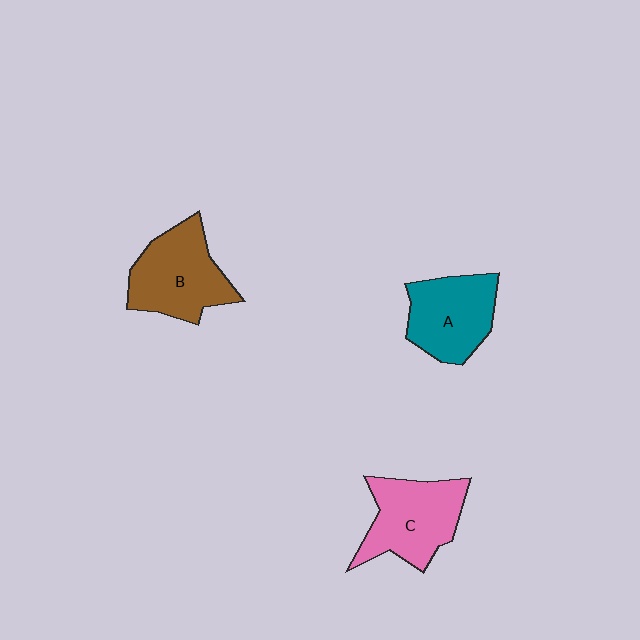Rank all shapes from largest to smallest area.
From largest to smallest: B (brown), C (pink), A (teal).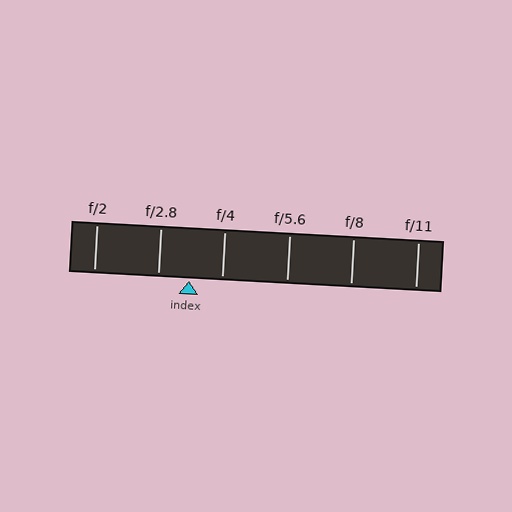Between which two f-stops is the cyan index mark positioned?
The index mark is between f/2.8 and f/4.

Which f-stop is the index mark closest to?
The index mark is closest to f/2.8.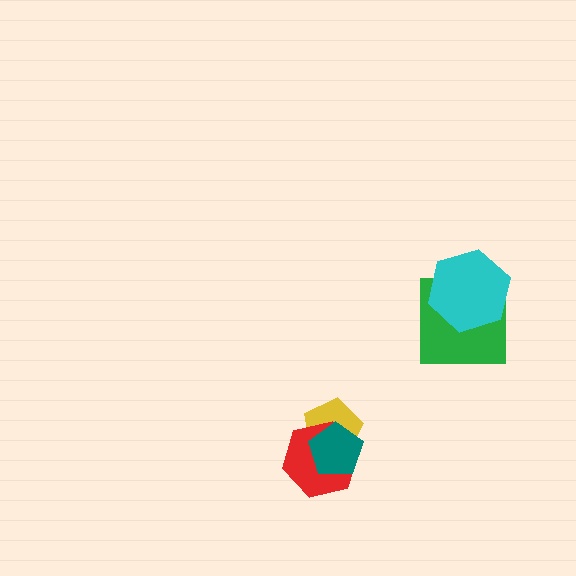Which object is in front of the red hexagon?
The teal pentagon is in front of the red hexagon.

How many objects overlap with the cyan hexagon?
1 object overlaps with the cyan hexagon.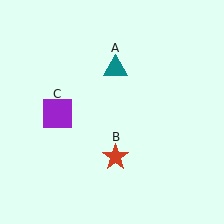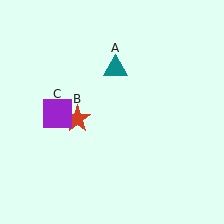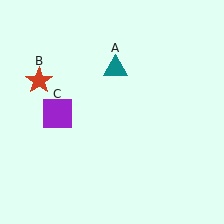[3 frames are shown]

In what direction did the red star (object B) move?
The red star (object B) moved up and to the left.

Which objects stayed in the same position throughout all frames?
Teal triangle (object A) and purple square (object C) remained stationary.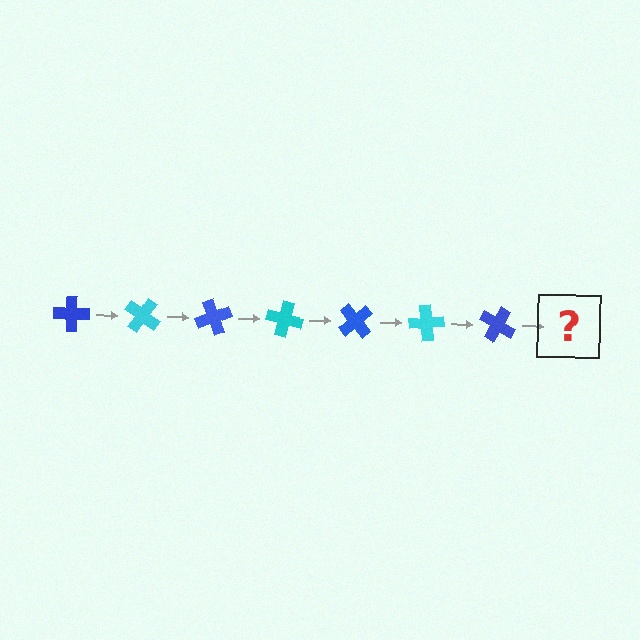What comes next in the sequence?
The next element should be a cyan cross, rotated 245 degrees from the start.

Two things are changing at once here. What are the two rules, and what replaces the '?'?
The two rules are that it rotates 35 degrees each step and the color cycles through blue and cyan. The '?' should be a cyan cross, rotated 245 degrees from the start.